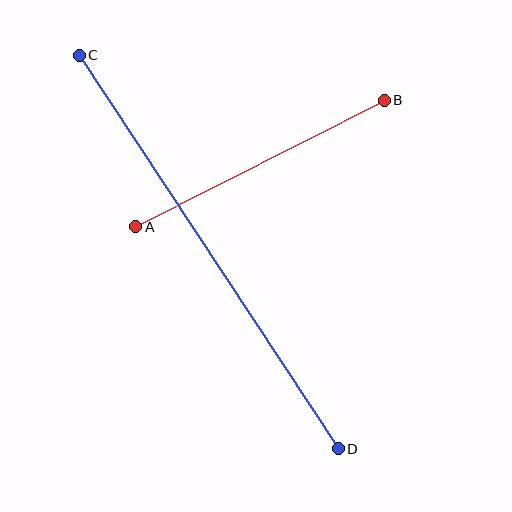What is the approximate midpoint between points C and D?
The midpoint is at approximately (209, 252) pixels.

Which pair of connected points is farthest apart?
Points C and D are farthest apart.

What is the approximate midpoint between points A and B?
The midpoint is at approximately (260, 164) pixels.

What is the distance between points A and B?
The distance is approximately 279 pixels.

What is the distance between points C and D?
The distance is approximately 471 pixels.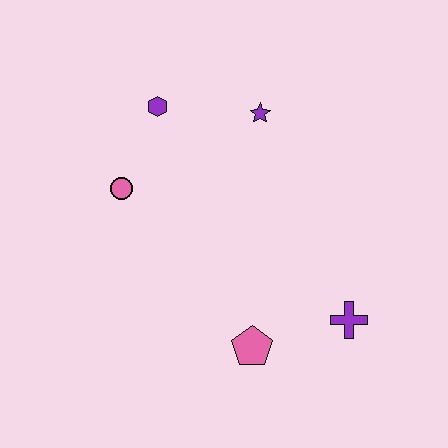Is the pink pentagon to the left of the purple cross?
Yes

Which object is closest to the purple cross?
The pink pentagon is closest to the purple cross.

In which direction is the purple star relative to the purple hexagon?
The purple star is to the right of the purple hexagon.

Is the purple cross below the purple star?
Yes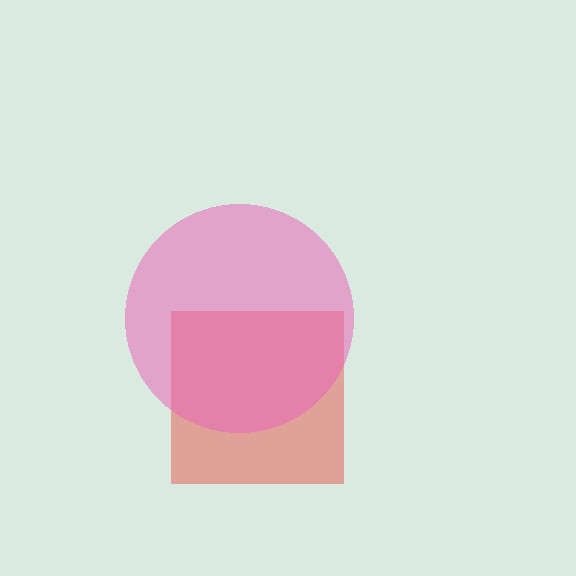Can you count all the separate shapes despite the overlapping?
Yes, there are 2 separate shapes.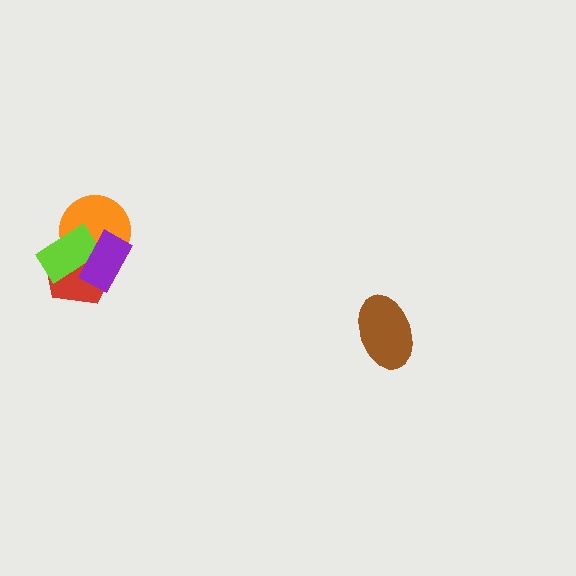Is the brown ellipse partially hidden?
No, no other shape covers it.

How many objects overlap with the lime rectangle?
3 objects overlap with the lime rectangle.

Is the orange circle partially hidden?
Yes, it is partially covered by another shape.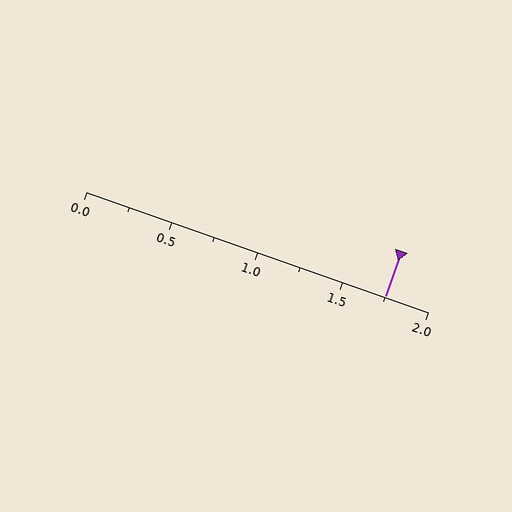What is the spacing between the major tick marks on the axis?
The major ticks are spaced 0.5 apart.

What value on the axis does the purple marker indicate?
The marker indicates approximately 1.75.